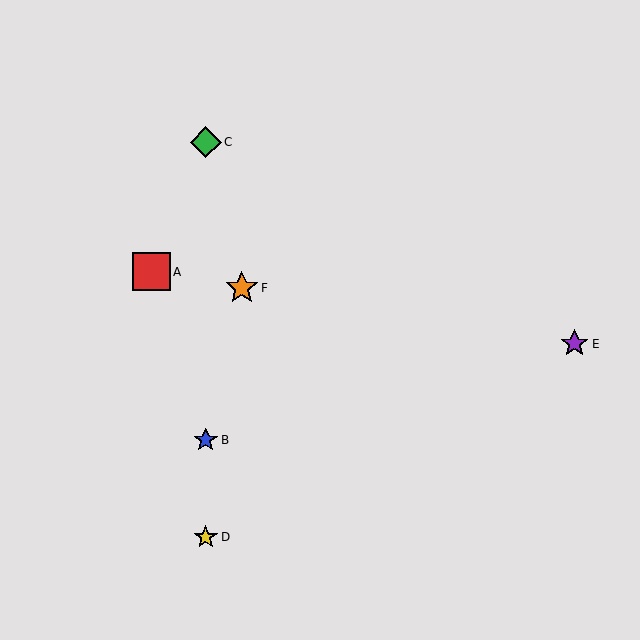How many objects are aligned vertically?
3 objects (B, C, D) are aligned vertically.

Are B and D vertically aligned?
Yes, both are at x≈206.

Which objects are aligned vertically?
Objects B, C, D are aligned vertically.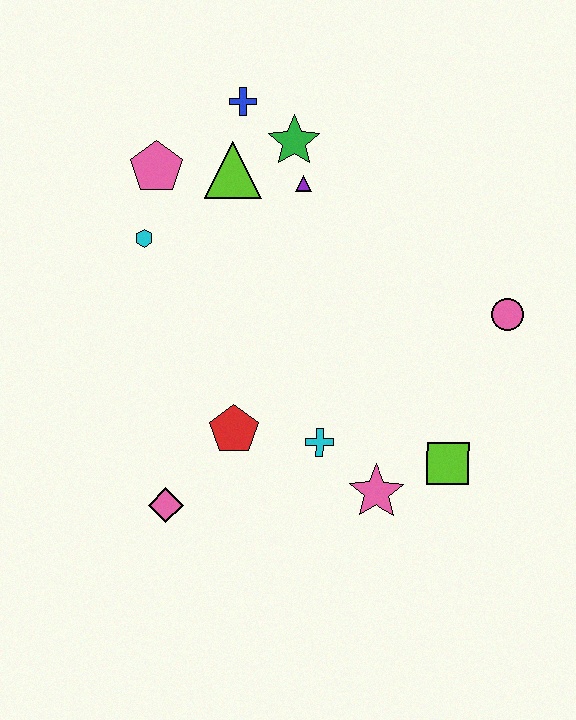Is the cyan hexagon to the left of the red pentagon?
Yes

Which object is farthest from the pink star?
The blue cross is farthest from the pink star.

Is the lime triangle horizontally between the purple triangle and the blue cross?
No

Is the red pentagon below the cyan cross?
No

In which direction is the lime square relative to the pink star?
The lime square is to the right of the pink star.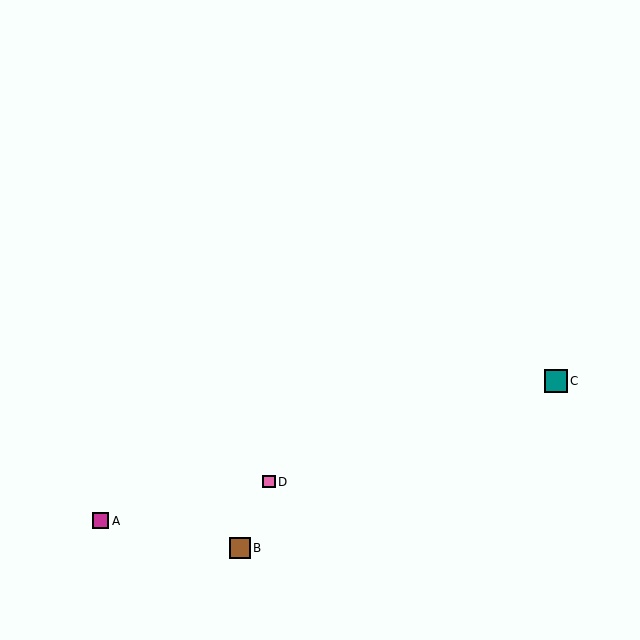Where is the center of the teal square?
The center of the teal square is at (556, 381).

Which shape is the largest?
The teal square (labeled C) is the largest.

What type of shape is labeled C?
Shape C is a teal square.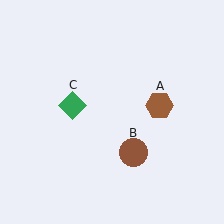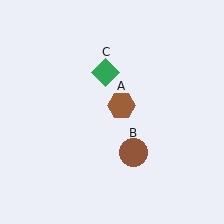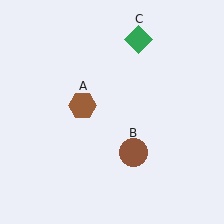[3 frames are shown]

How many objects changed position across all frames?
2 objects changed position: brown hexagon (object A), green diamond (object C).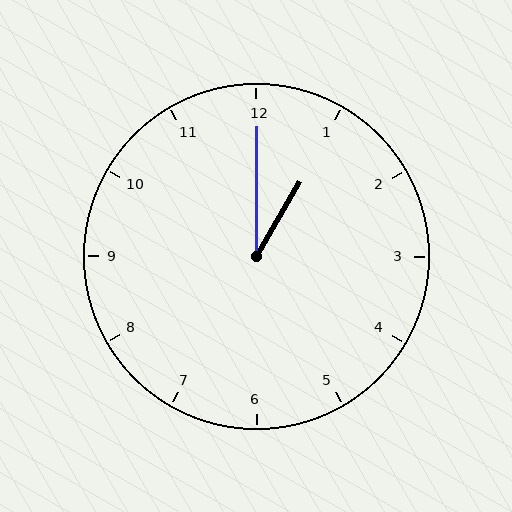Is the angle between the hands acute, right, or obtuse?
It is acute.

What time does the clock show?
1:00.